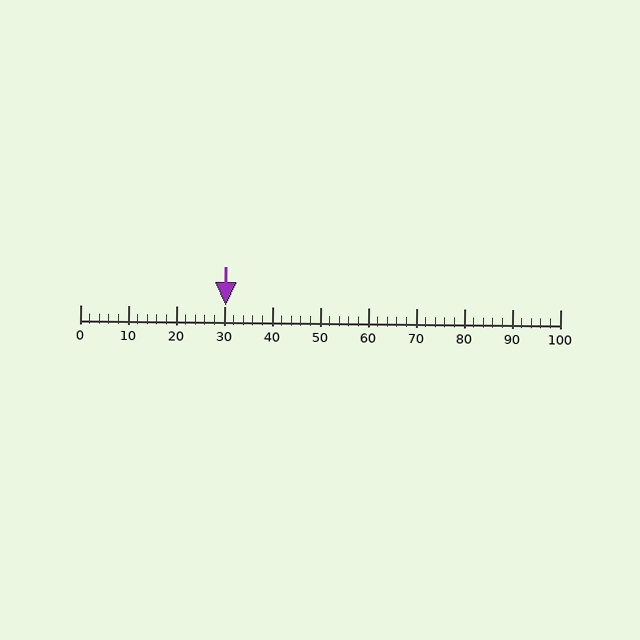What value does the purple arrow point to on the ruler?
The purple arrow points to approximately 30.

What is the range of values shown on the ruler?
The ruler shows values from 0 to 100.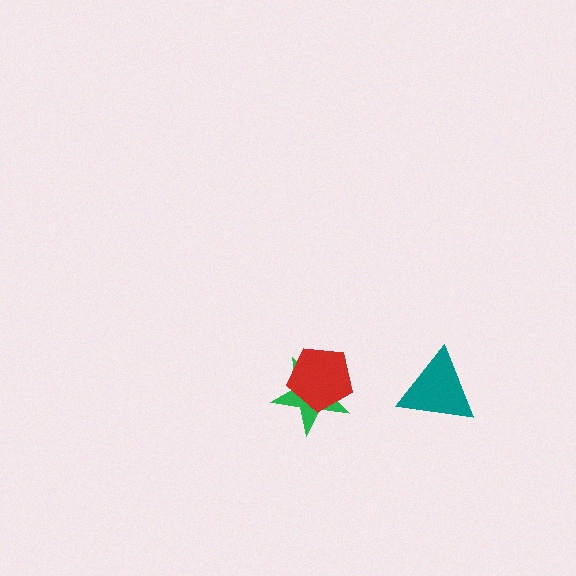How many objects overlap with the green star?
1 object overlaps with the green star.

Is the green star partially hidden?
Yes, it is partially covered by another shape.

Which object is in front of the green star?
The red pentagon is in front of the green star.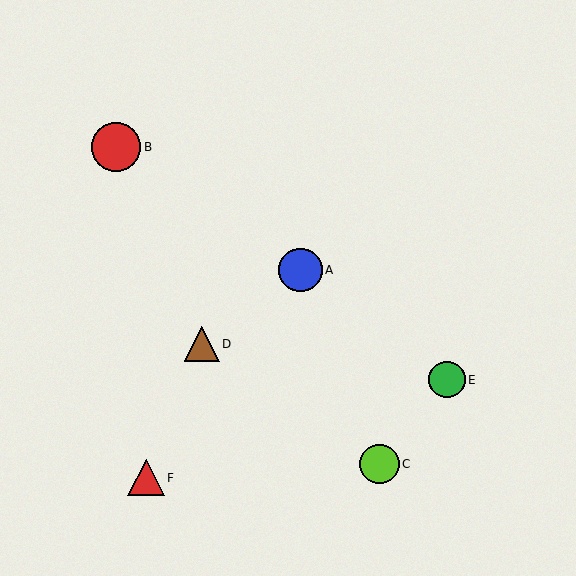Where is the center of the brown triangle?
The center of the brown triangle is at (202, 344).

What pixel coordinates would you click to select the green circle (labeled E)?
Click at (447, 380) to select the green circle E.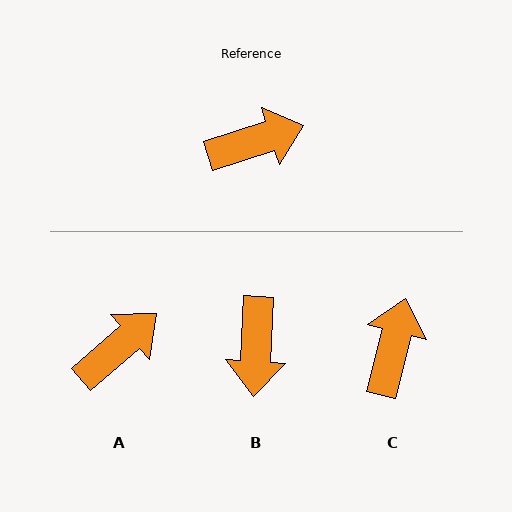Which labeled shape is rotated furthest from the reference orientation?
B, about 111 degrees away.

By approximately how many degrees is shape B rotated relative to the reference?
Approximately 111 degrees clockwise.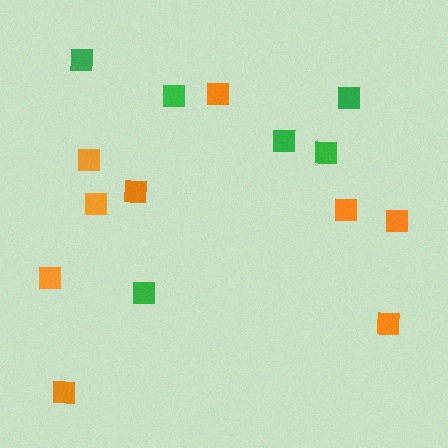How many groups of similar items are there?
There are 2 groups: one group of green squares (6) and one group of orange squares (9).